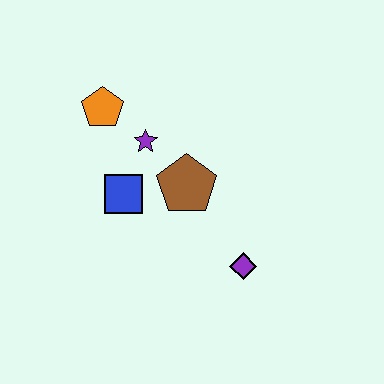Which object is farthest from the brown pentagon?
The orange pentagon is farthest from the brown pentagon.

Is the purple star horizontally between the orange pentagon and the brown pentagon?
Yes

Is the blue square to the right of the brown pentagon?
No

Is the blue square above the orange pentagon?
No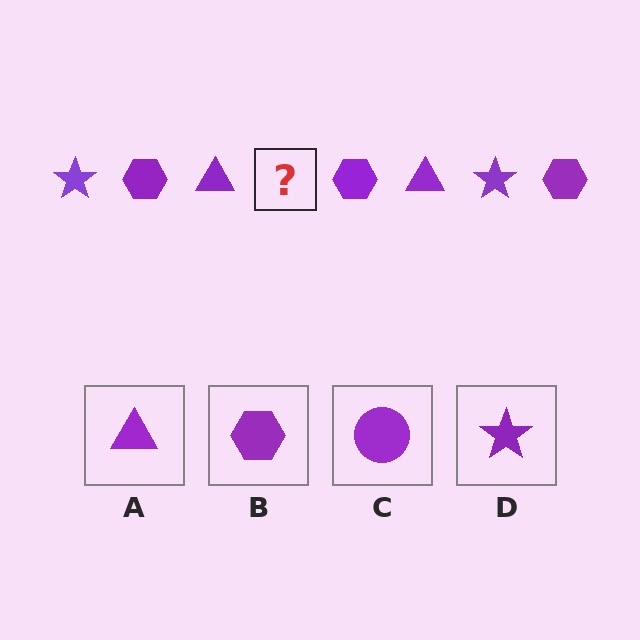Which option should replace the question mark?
Option D.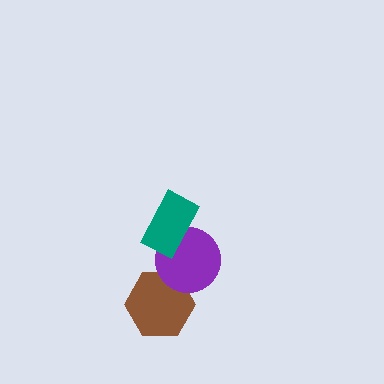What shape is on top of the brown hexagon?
The purple circle is on top of the brown hexagon.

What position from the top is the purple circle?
The purple circle is 2nd from the top.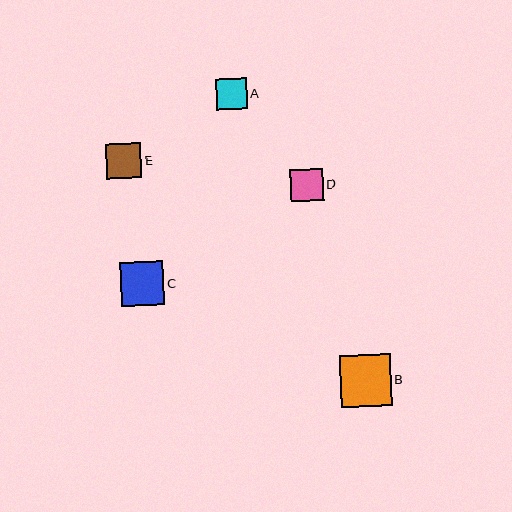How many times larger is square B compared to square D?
Square B is approximately 1.6 times the size of square D.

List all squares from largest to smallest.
From largest to smallest: B, C, E, D, A.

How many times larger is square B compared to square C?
Square B is approximately 1.2 times the size of square C.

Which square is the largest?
Square B is the largest with a size of approximately 51 pixels.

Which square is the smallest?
Square A is the smallest with a size of approximately 30 pixels.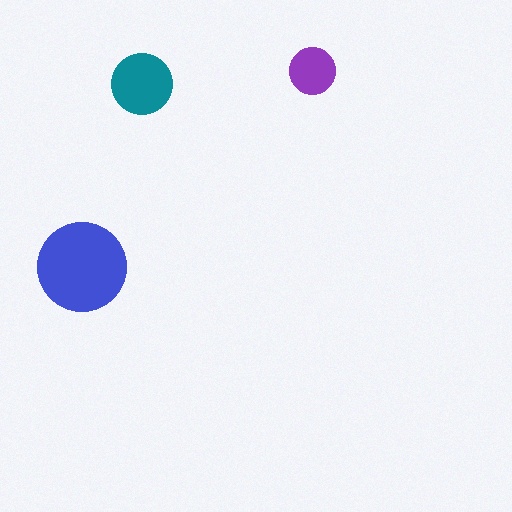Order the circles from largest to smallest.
the blue one, the teal one, the purple one.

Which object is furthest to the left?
The blue circle is leftmost.